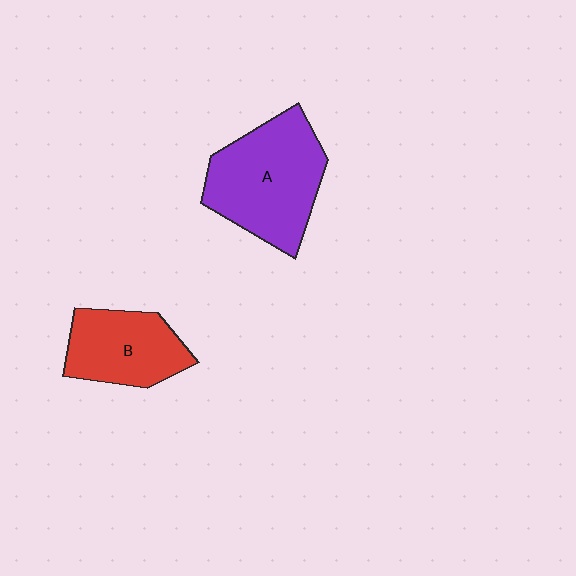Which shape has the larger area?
Shape A (purple).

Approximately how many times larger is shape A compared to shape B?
Approximately 1.5 times.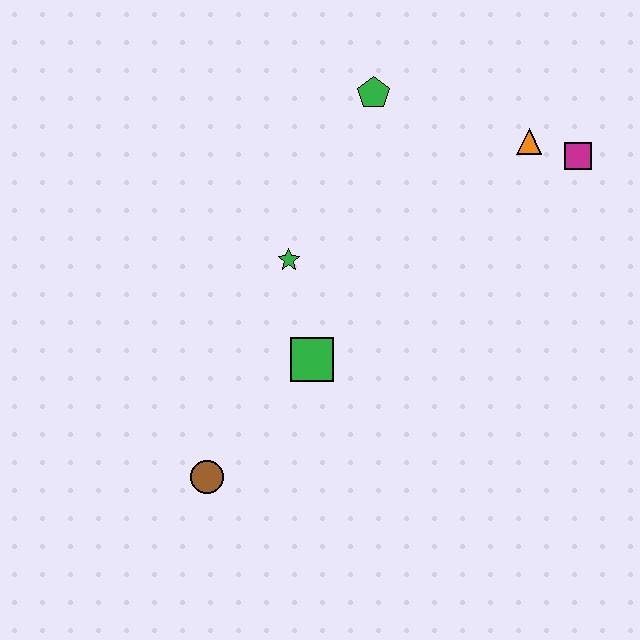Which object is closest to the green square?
The green star is closest to the green square.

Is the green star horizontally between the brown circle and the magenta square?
Yes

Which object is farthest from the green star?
The magenta square is farthest from the green star.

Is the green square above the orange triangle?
No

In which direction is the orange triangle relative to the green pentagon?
The orange triangle is to the right of the green pentagon.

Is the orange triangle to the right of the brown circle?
Yes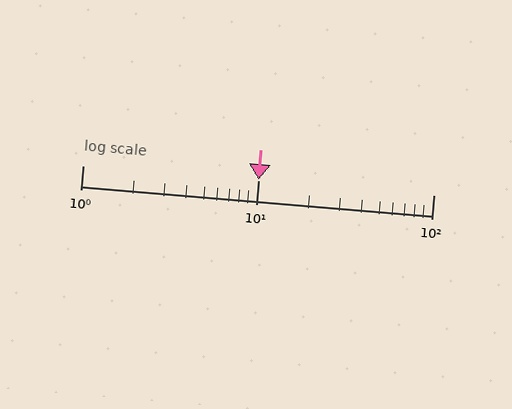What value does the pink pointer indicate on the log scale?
The pointer indicates approximately 10.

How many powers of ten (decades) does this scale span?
The scale spans 2 decades, from 1 to 100.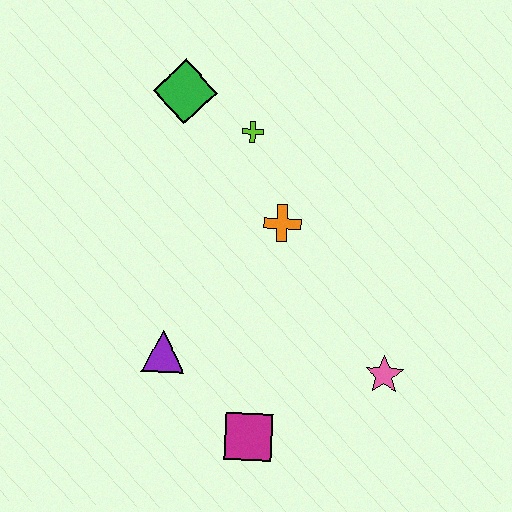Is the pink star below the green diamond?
Yes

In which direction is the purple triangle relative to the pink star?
The purple triangle is to the left of the pink star.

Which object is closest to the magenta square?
The purple triangle is closest to the magenta square.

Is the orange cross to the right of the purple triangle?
Yes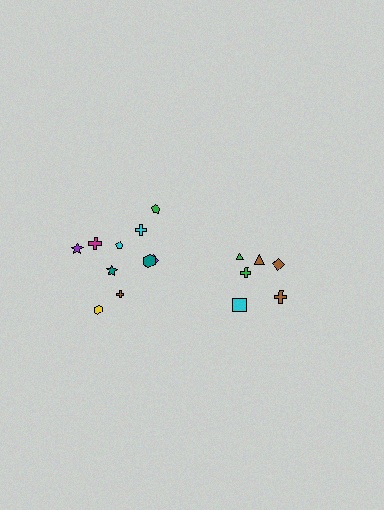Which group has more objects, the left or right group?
The left group.